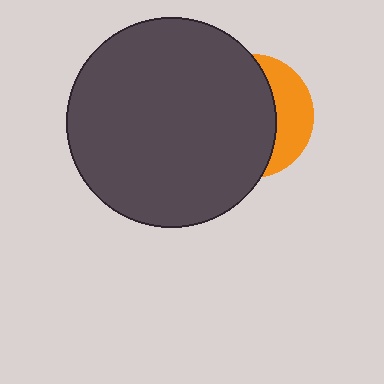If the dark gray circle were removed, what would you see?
You would see the complete orange circle.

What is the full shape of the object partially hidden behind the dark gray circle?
The partially hidden object is an orange circle.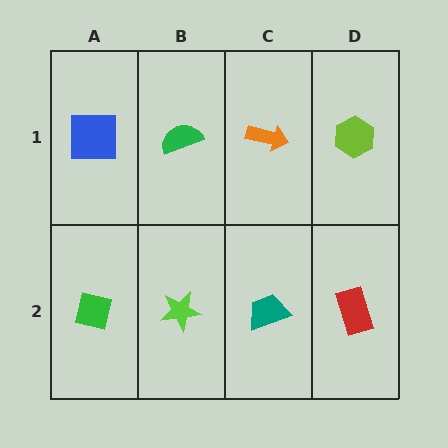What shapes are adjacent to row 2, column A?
A blue square (row 1, column A), a lime star (row 2, column B).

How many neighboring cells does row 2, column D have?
2.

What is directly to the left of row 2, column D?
A teal trapezoid.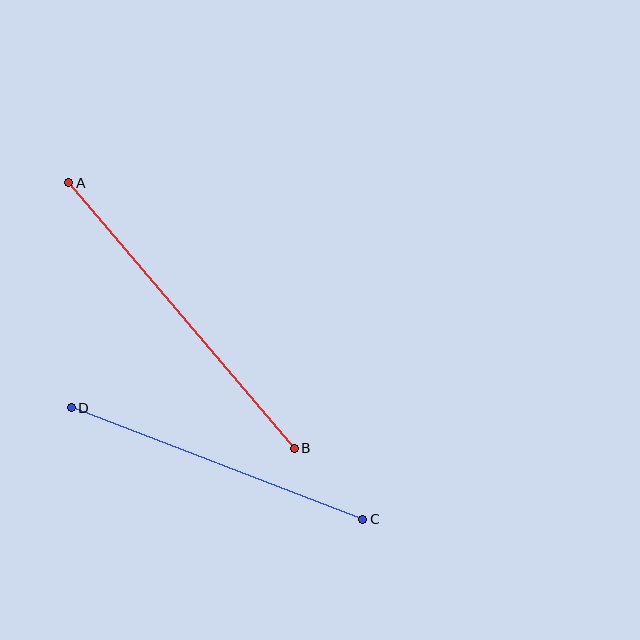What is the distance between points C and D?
The distance is approximately 312 pixels.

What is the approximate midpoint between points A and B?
The midpoint is at approximately (181, 316) pixels.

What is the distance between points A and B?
The distance is approximately 348 pixels.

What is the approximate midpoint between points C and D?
The midpoint is at approximately (217, 463) pixels.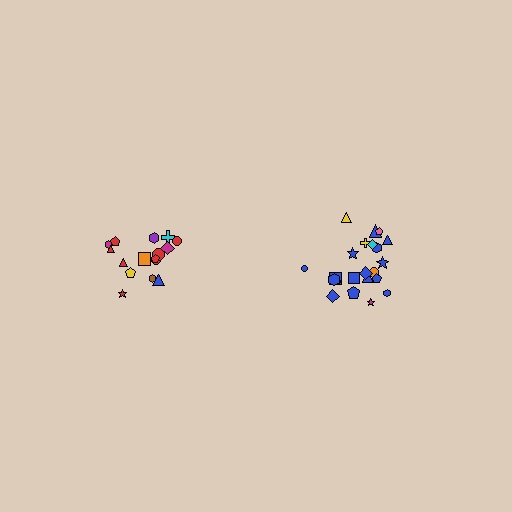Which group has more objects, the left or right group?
The right group.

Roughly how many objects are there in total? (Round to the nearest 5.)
Roughly 40 objects in total.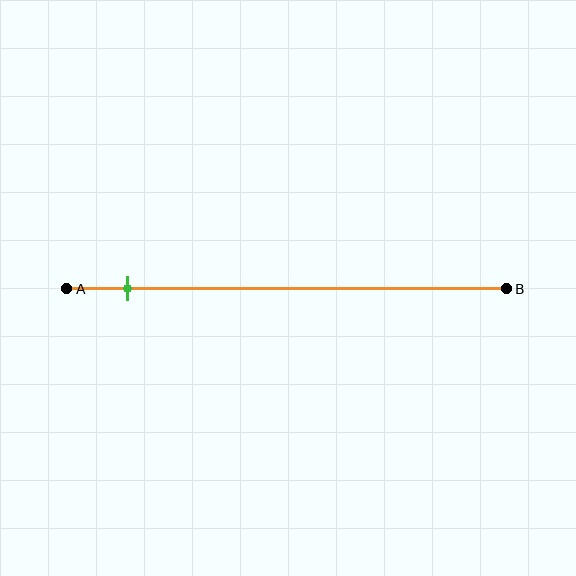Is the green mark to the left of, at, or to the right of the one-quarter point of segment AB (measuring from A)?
The green mark is to the left of the one-quarter point of segment AB.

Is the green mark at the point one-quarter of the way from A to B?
No, the mark is at about 15% from A, not at the 25% one-quarter point.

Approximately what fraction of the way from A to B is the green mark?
The green mark is approximately 15% of the way from A to B.